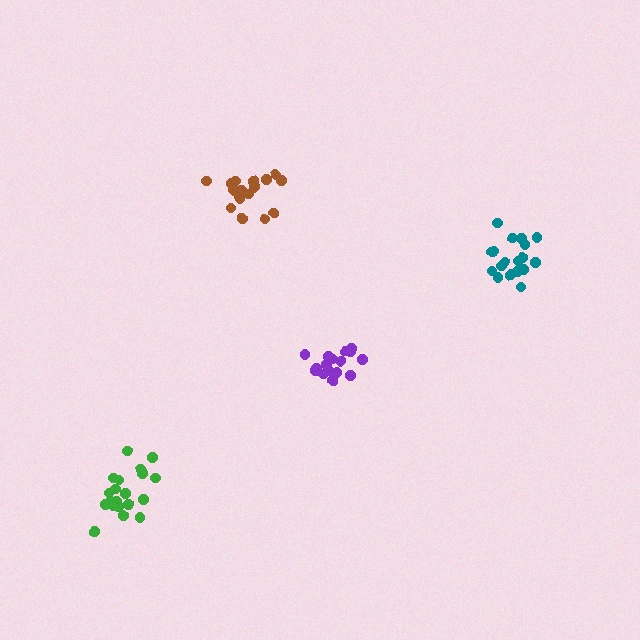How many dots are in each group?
Group 1: 16 dots, Group 2: 20 dots, Group 3: 18 dots, Group 4: 18 dots (72 total).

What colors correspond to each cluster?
The clusters are colored: purple, green, brown, teal.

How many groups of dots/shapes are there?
There are 4 groups.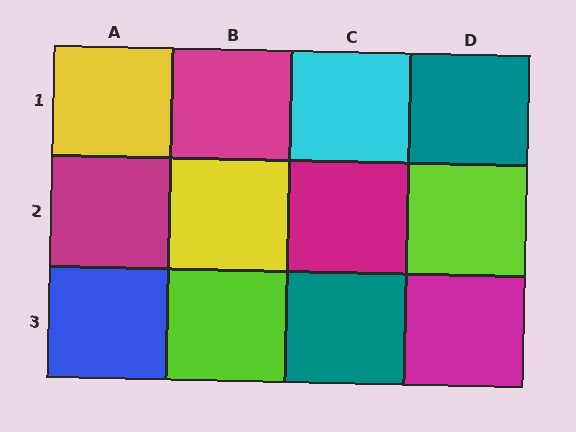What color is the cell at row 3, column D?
Magenta.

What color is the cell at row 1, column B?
Magenta.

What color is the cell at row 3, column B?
Lime.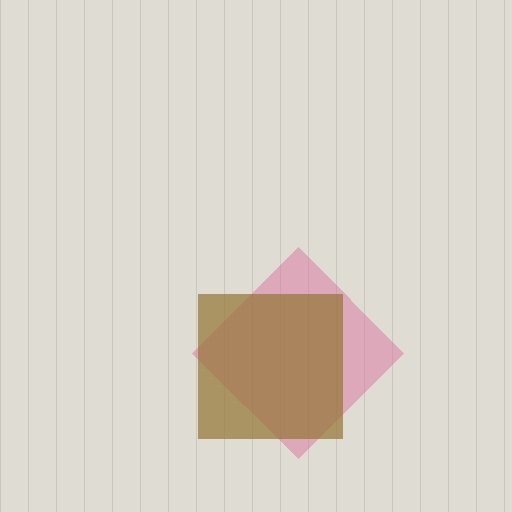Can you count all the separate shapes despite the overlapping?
Yes, there are 2 separate shapes.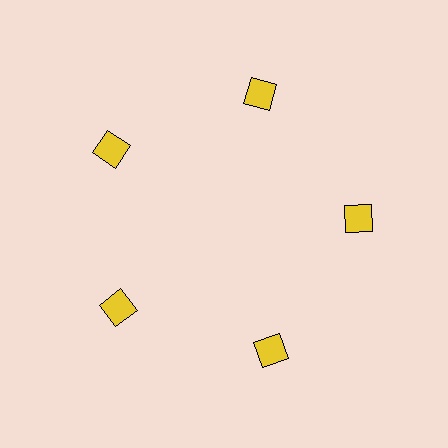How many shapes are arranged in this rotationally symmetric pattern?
There are 5 shapes, arranged in 5 groups of 1.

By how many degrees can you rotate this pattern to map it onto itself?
The pattern maps onto itself every 72 degrees of rotation.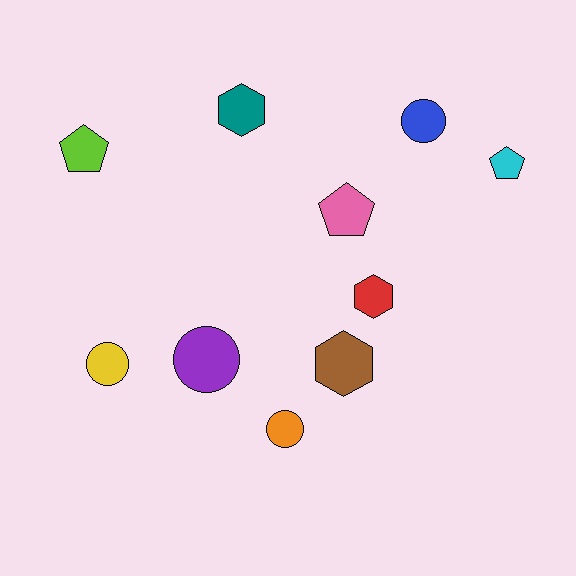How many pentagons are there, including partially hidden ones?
There are 3 pentagons.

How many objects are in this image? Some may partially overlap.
There are 10 objects.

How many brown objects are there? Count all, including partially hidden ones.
There is 1 brown object.